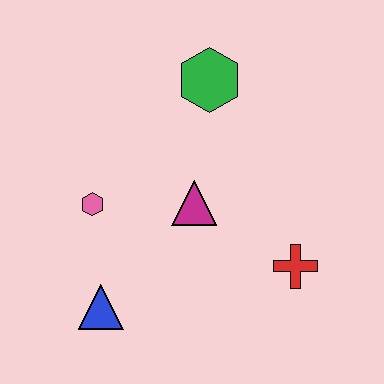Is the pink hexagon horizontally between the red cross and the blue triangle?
No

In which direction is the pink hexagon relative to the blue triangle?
The pink hexagon is above the blue triangle.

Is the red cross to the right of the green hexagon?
Yes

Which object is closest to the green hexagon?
The magenta triangle is closest to the green hexagon.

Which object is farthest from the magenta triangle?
The blue triangle is farthest from the magenta triangle.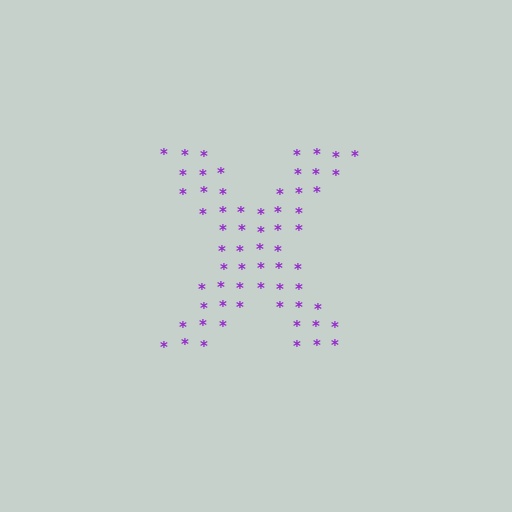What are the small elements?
The small elements are asterisks.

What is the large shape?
The large shape is the letter X.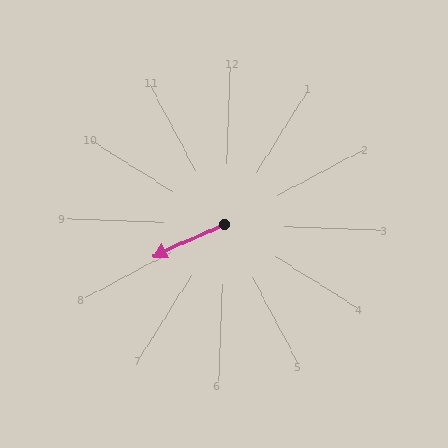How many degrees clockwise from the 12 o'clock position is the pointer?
Approximately 243 degrees.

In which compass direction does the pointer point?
Southwest.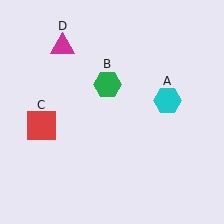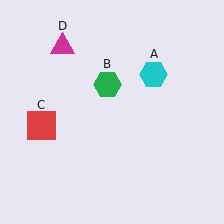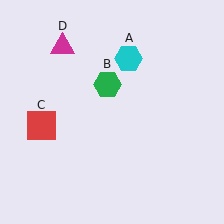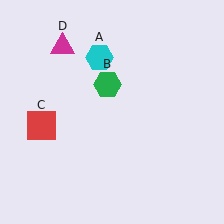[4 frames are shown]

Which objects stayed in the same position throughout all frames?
Green hexagon (object B) and red square (object C) and magenta triangle (object D) remained stationary.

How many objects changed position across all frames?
1 object changed position: cyan hexagon (object A).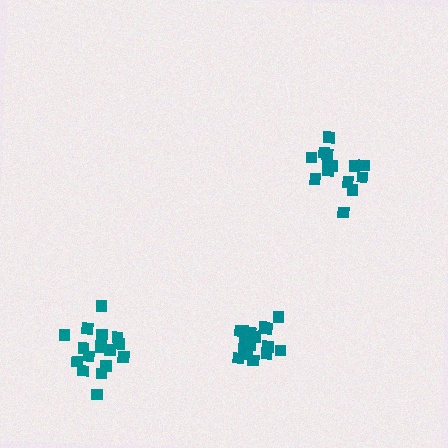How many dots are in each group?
Group 1: 14 dots, Group 2: 17 dots, Group 3: 17 dots (48 total).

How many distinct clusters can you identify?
There are 3 distinct clusters.